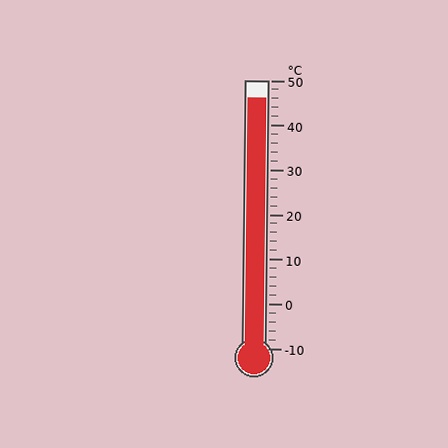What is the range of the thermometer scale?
The thermometer scale ranges from -10°C to 50°C.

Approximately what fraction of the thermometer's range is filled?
The thermometer is filled to approximately 95% of its range.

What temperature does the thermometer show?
The thermometer shows approximately 46°C.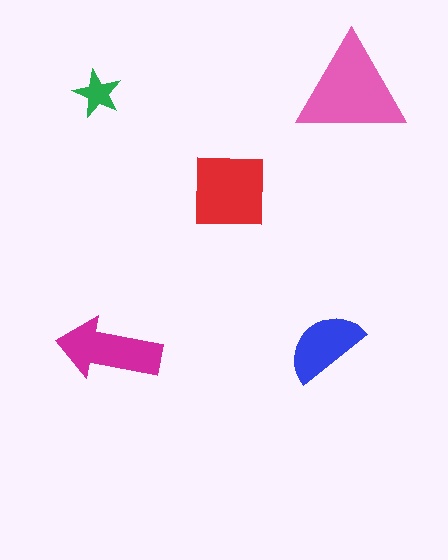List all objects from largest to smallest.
The pink triangle, the red square, the magenta arrow, the blue semicircle, the green star.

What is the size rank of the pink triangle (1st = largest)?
1st.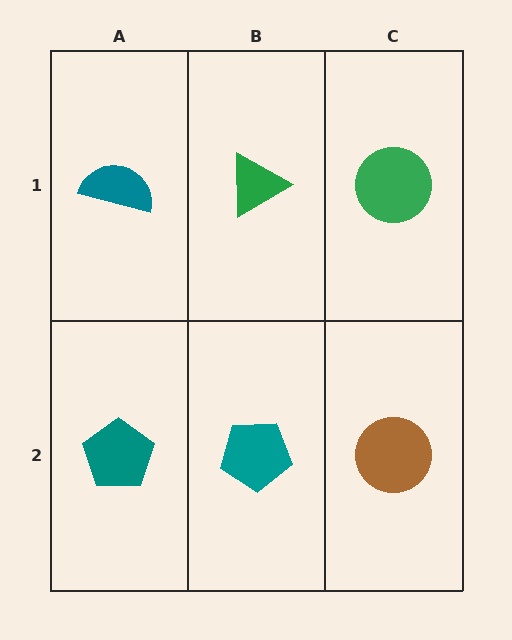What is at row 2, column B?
A teal pentagon.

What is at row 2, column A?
A teal pentagon.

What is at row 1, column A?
A teal semicircle.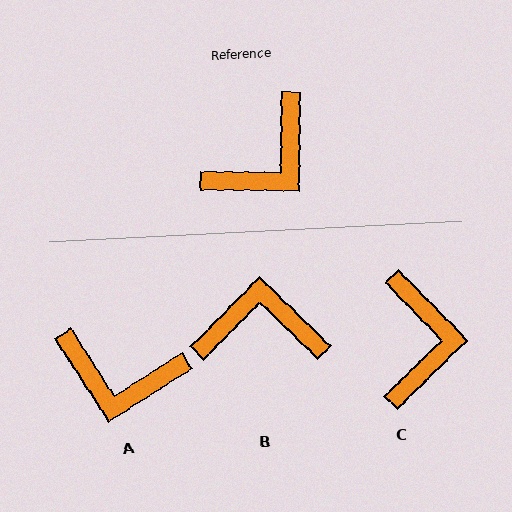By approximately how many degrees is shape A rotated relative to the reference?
Approximately 57 degrees clockwise.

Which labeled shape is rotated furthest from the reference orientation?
B, about 136 degrees away.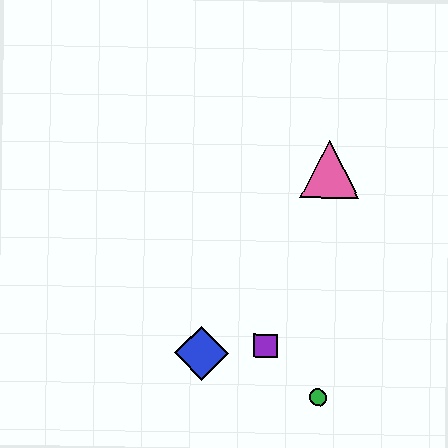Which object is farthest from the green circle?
The pink triangle is farthest from the green circle.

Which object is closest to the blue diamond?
The purple square is closest to the blue diamond.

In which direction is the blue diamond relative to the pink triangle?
The blue diamond is below the pink triangle.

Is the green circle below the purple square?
Yes